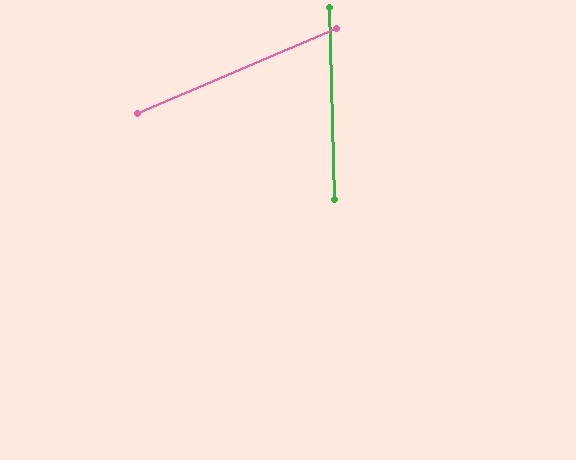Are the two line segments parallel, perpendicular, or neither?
Neither parallel nor perpendicular — they differ by about 68°.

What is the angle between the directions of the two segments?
Approximately 68 degrees.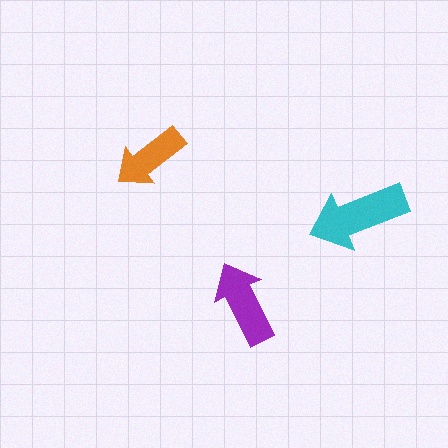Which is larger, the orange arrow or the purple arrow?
The purple one.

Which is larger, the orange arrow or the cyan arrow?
The cyan one.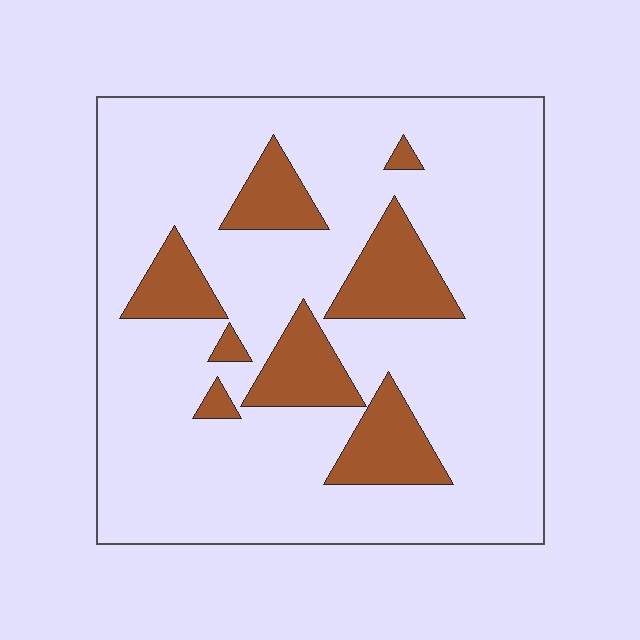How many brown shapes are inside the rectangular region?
8.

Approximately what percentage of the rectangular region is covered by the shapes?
Approximately 20%.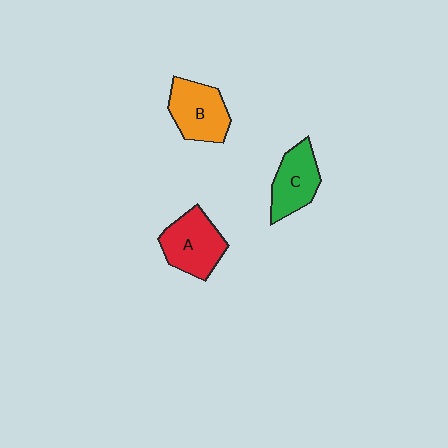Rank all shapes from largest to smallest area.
From largest to smallest: A (red), B (orange), C (green).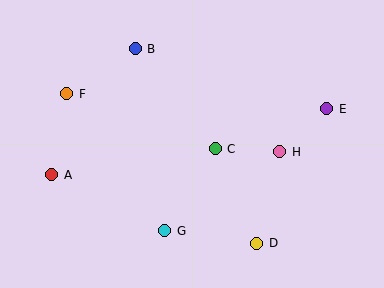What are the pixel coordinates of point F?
Point F is at (67, 94).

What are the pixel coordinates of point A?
Point A is at (52, 175).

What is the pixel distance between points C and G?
The distance between C and G is 96 pixels.